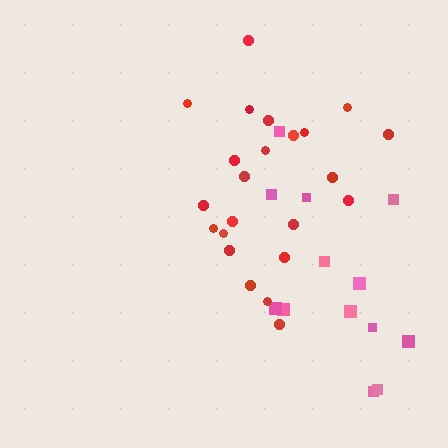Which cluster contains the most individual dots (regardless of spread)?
Red (23).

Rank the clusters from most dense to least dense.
red, pink.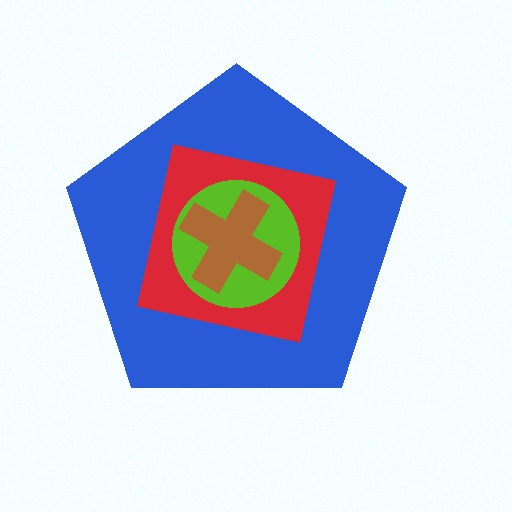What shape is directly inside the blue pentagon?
The red square.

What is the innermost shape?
The brown cross.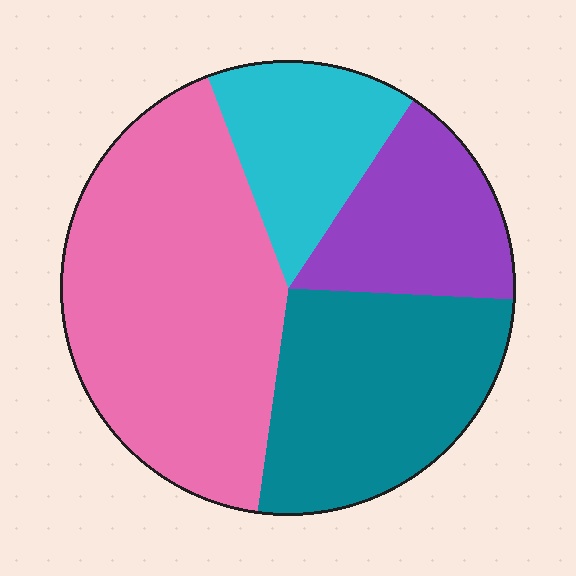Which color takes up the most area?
Pink, at roughly 40%.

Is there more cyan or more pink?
Pink.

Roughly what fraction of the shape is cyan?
Cyan covers 15% of the shape.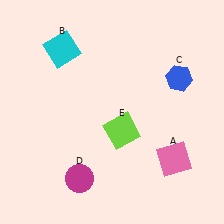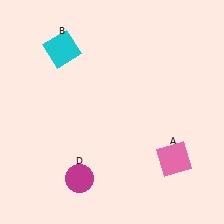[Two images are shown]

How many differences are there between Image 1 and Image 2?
There are 2 differences between the two images.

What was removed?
The blue hexagon (C), the lime square (E) were removed in Image 2.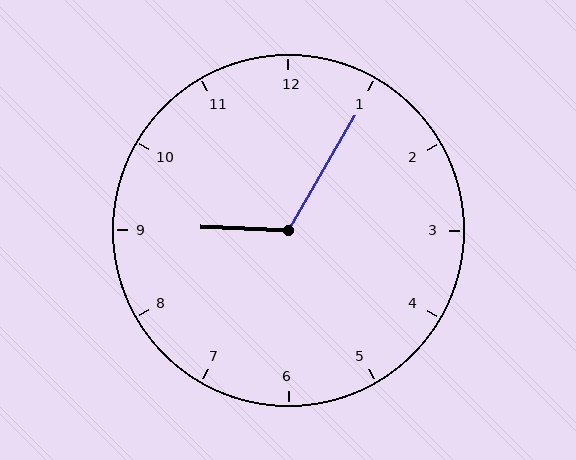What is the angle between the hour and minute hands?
Approximately 118 degrees.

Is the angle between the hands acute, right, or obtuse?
It is obtuse.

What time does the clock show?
9:05.